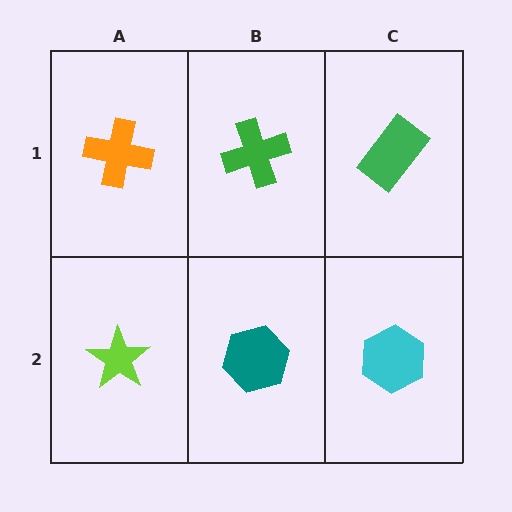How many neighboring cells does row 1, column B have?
3.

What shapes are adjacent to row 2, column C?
A green rectangle (row 1, column C), a teal hexagon (row 2, column B).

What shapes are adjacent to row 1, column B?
A teal hexagon (row 2, column B), an orange cross (row 1, column A), a green rectangle (row 1, column C).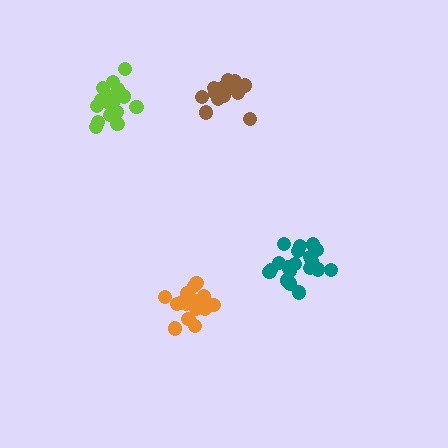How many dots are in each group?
Group 1: 19 dots, Group 2: 18 dots, Group 3: 19 dots, Group 4: 15 dots (71 total).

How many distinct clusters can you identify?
There are 4 distinct clusters.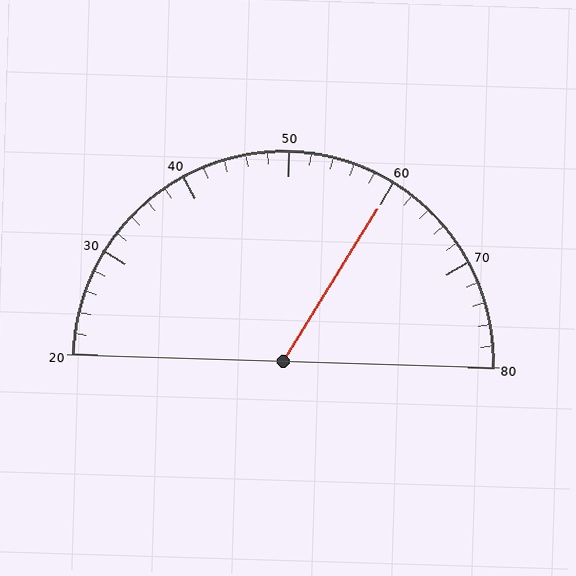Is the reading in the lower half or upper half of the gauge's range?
The reading is in the upper half of the range (20 to 80).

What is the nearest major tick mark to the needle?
The nearest major tick mark is 60.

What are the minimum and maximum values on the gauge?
The gauge ranges from 20 to 80.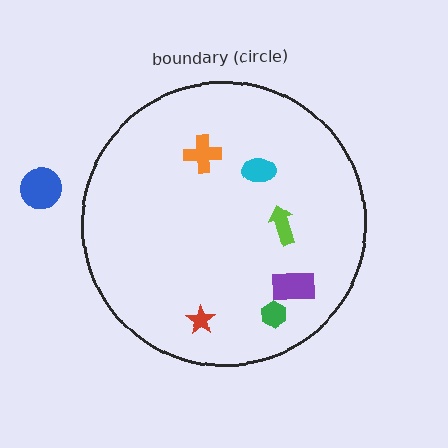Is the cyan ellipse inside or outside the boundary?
Inside.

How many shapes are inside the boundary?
6 inside, 1 outside.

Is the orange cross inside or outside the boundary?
Inside.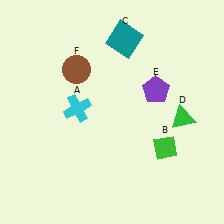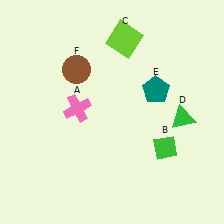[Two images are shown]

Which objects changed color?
A changed from cyan to pink. C changed from teal to lime. E changed from purple to teal.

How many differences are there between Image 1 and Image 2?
There are 3 differences between the two images.